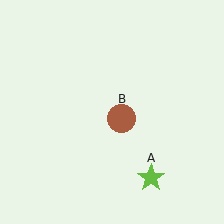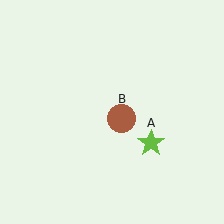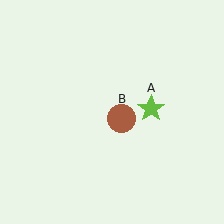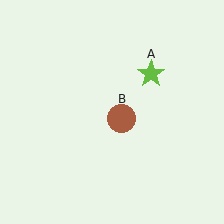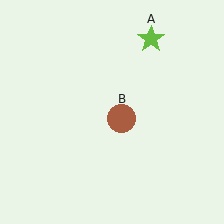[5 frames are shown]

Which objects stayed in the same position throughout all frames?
Brown circle (object B) remained stationary.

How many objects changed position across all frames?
1 object changed position: lime star (object A).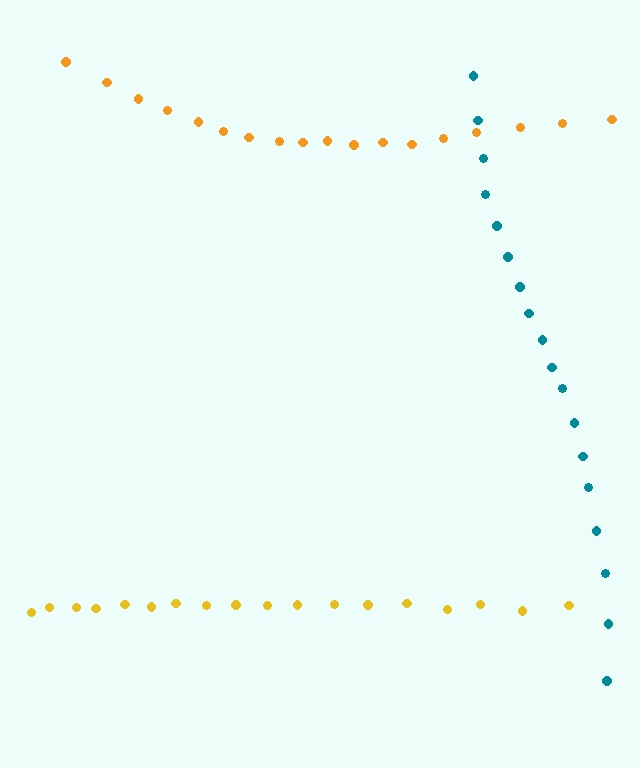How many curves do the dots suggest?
There are 3 distinct paths.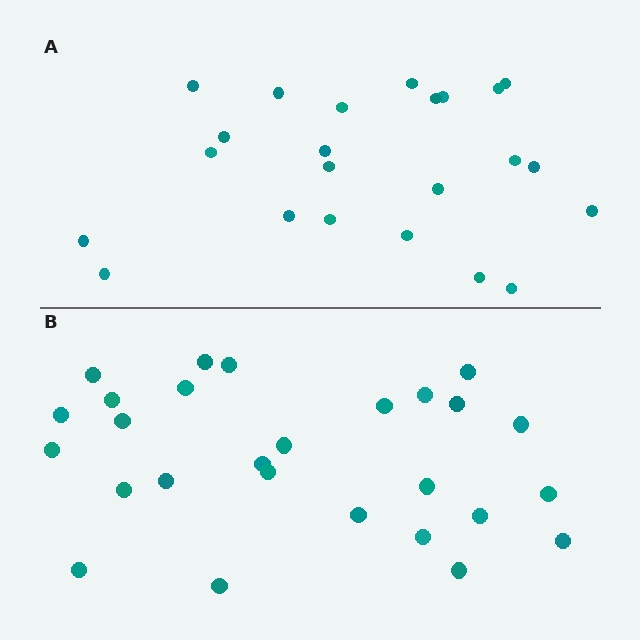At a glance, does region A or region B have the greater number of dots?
Region B (the bottom region) has more dots.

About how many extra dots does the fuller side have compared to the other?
Region B has about 4 more dots than region A.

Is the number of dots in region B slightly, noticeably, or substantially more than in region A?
Region B has only slightly more — the two regions are fairly close. The ratio is roughly 1.2 to 1.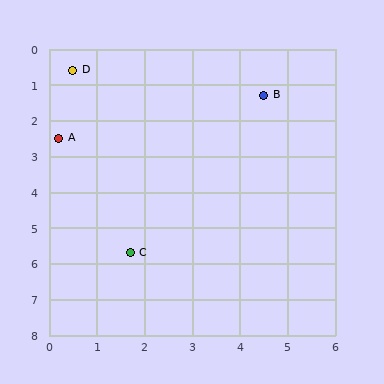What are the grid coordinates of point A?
Point A is at approximately (0.2, 2.5).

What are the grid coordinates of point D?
Point D is at approximately (0.5, 0.6).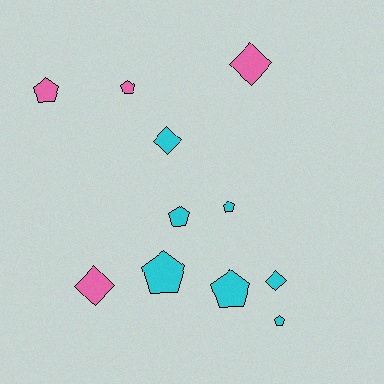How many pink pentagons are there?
There are 2 pink pentagons.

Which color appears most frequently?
Cyan, with 7 objects.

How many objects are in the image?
There are 11 objects.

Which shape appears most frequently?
Pentagon, with 7 objects.